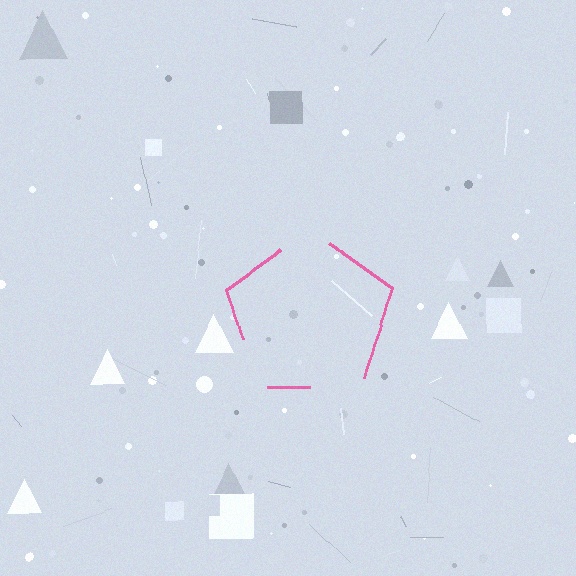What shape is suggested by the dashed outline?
The dashed outline suggests a pentagon.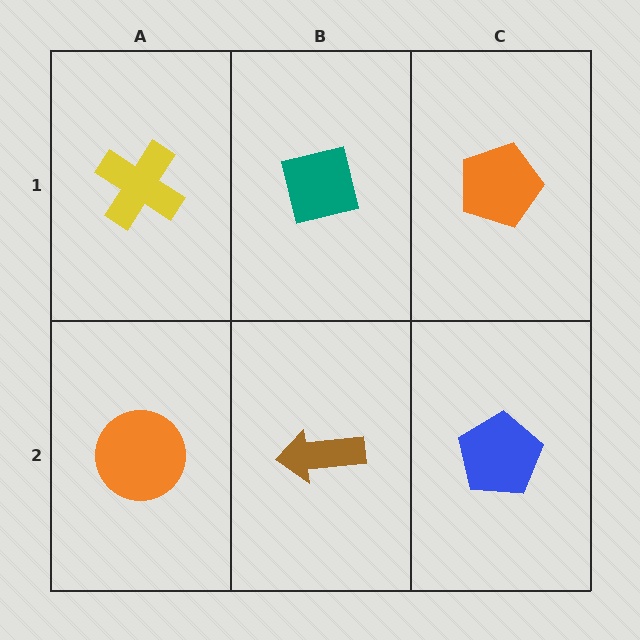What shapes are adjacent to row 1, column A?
An orange circle (row 2, column A), a teal square (row 1, column B).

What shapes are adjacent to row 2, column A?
A yellow cross (row 1, column A), a brown arrow (row 2, column B).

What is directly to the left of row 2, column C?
A brown arrow.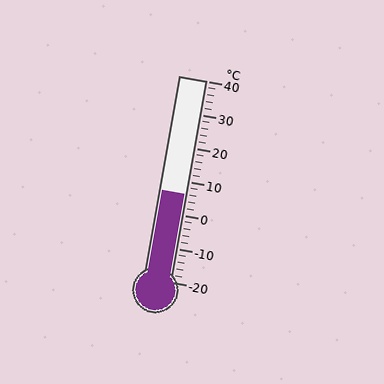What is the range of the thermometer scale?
The thermometer scale ranges from -20°C to 40°C.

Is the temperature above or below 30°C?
The temperature is below 30°C.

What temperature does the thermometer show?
The thermometer shows approximately 6°C.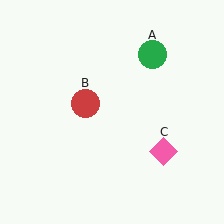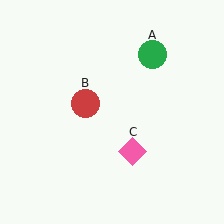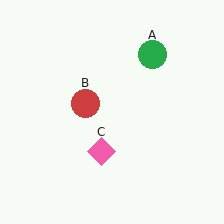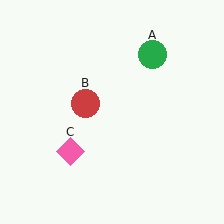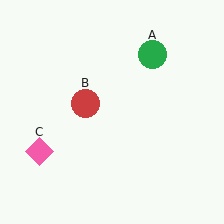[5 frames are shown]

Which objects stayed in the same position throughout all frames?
Green circle (object A) and red circle (object B) remained stationary.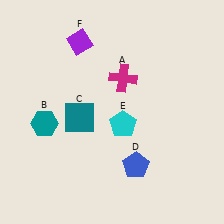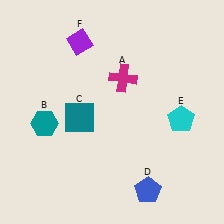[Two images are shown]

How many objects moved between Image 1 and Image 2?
2 objects moved between the two images.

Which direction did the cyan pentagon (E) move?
The cyan pentagon (E) moved right.